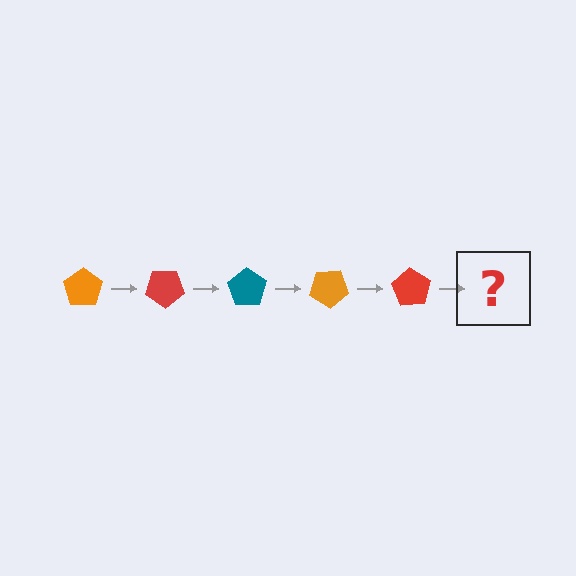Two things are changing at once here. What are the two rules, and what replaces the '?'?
The two rules are that it rotates 35 degrees each step and the color cycles through orange, red, and teal. The '?' should be a teal pentagon, rotated 175 degrees from the start.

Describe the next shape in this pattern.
It should be a teal pentagon, rotated 175 degrees from the start.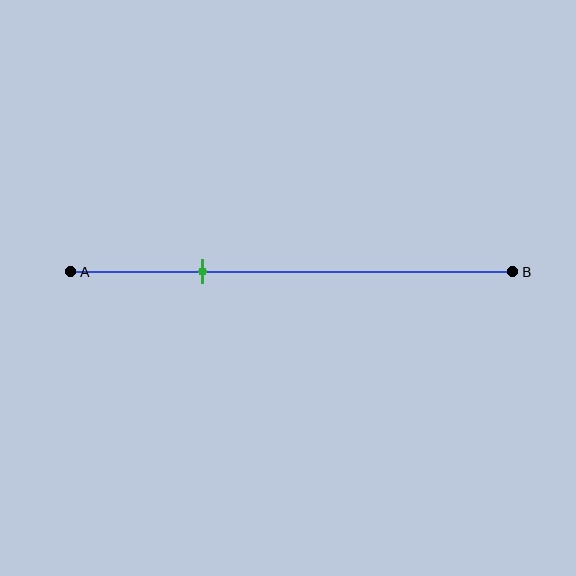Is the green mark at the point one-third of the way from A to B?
No, the mark is at about 30% from A, not at the 33% one-third point.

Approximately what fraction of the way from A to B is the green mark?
The green mark is approximately 30% of the way from A to B.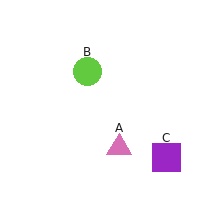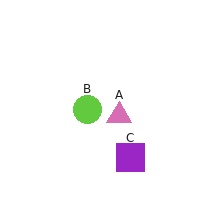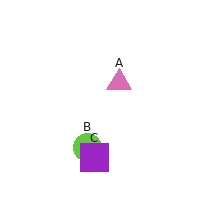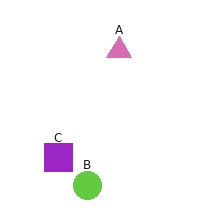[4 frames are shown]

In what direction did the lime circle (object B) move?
The lime circle (object B) moved down.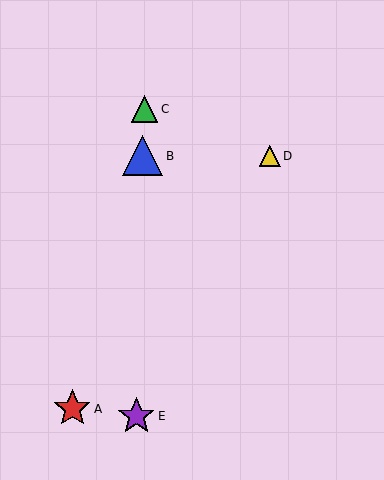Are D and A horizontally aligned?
No, D is at y≈156 and A is at y≈409.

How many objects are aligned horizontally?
2 objects (B, D) are aligned horizontally.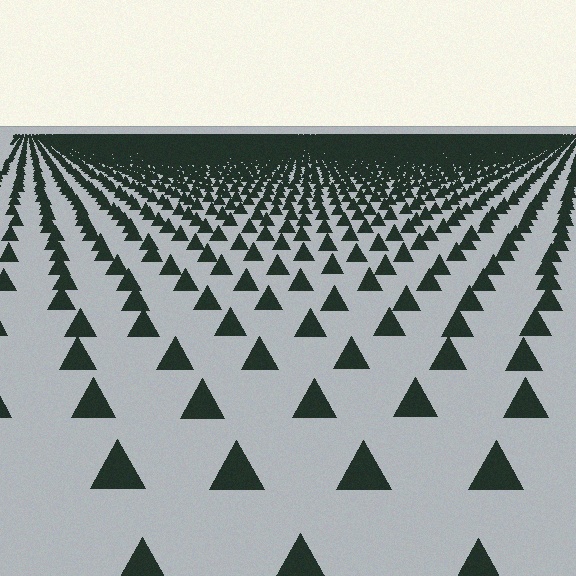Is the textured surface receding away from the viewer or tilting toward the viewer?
The surface is receding away from the viewer. Texture elements get smaller and denser toward the top.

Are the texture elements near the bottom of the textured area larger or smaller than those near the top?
Larger. Near the bottom, elements are closer to the viewer and appear at a bigger on-screen size.